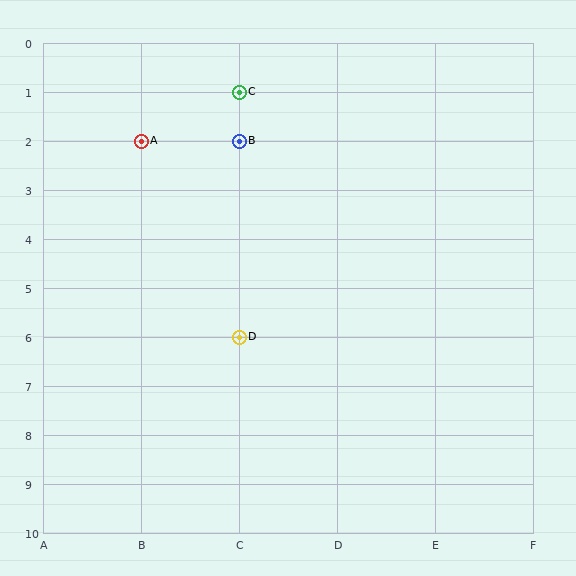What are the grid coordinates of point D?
Point D is at grid coordinates (C, 6).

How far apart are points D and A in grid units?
Points D and A are 1 column and 4 rows apart (about 4.1 grid units diagonally).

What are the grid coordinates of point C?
Point C is at grid coordinates (C, 1).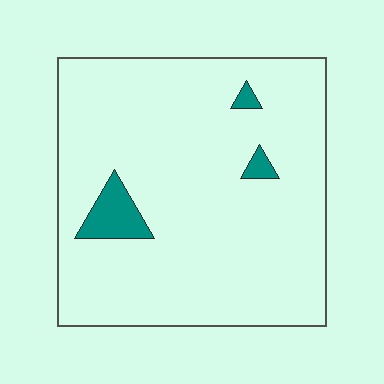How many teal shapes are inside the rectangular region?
3.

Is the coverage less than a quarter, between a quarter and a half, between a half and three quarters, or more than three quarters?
Less than a quarter.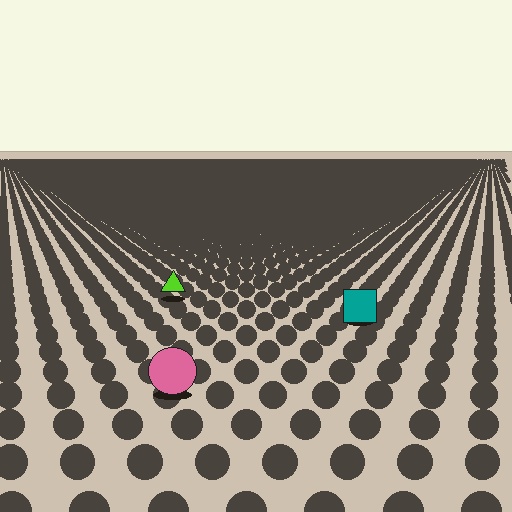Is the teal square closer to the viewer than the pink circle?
No. The pink circle is closer — you can tell from the texture gradient: the ground texture is coarser near it.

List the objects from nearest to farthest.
From nearest to farthest: the pink circle, the teal square, the lime triangle.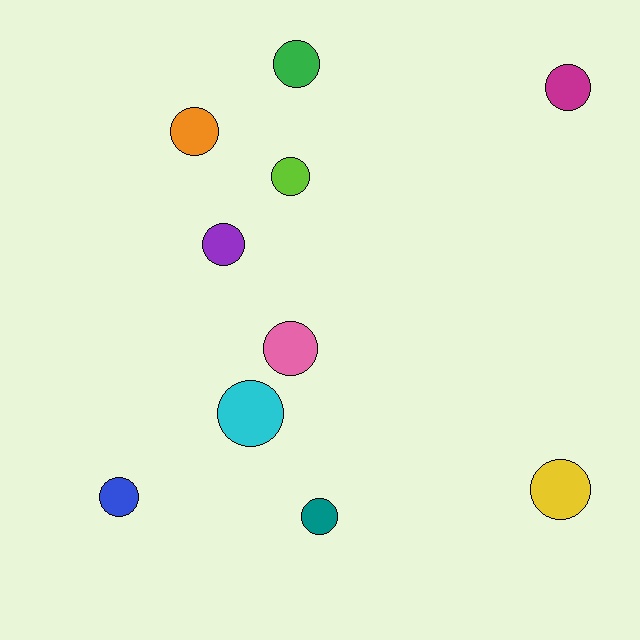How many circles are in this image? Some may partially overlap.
There are 10 circles.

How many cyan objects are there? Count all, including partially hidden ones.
There is 1 cyan object.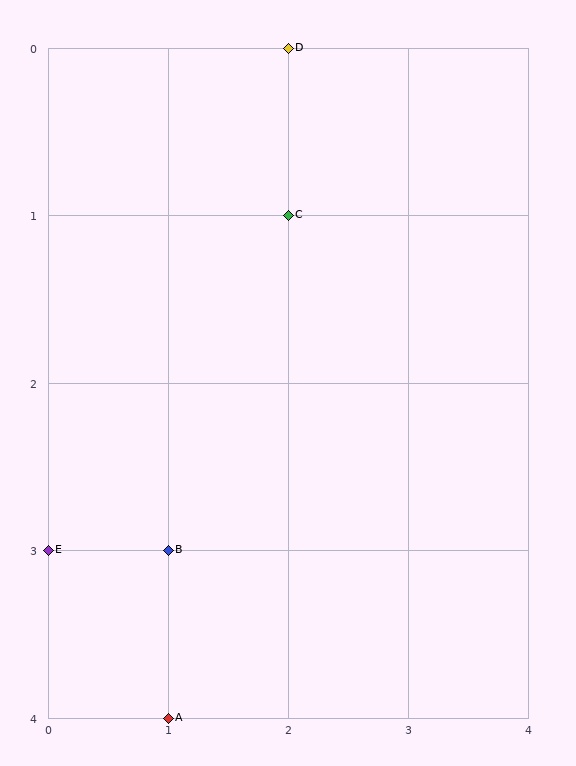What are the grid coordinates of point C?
Point C is at grid coordinates (2, 1).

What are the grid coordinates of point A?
Point A is at grid coordinates (1, 4).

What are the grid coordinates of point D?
Point D is at grid coordinates (2, 0).